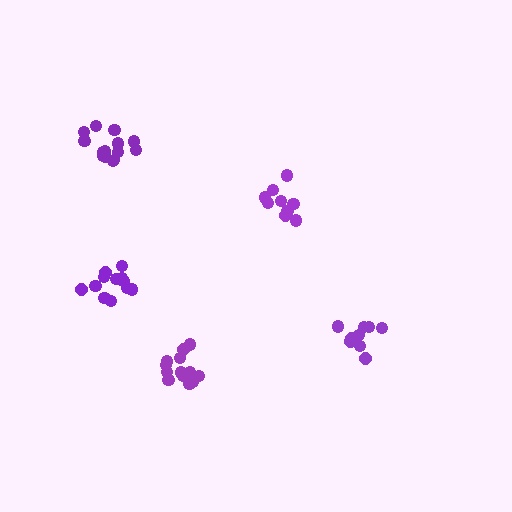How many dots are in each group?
Group 1: 9 dots, Group 2: 13 dots, Group 3: 9 dots, Group 4: 12 dots, Group 5: 15 dots (58 total).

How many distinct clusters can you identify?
There are 5 distinct clusters.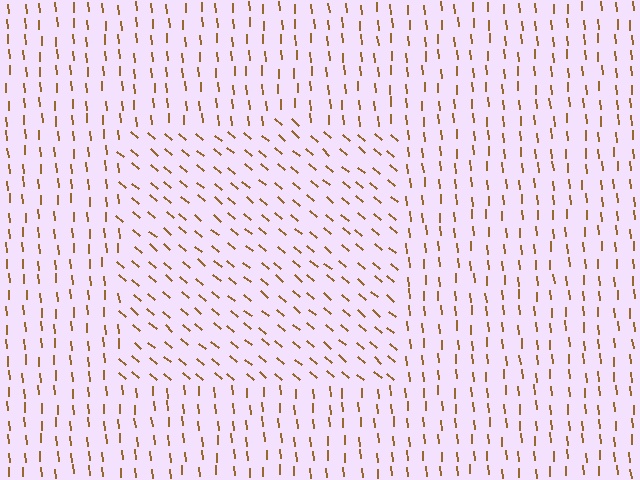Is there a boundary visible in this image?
Yes, there is a texture boundary formed by a change in line orientation.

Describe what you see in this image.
The image is filled with small brown line segments. A rectangle region in the image has lines oriented differently from the surrounding lines, creating a visible texture boundary.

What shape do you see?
I see a rectangle.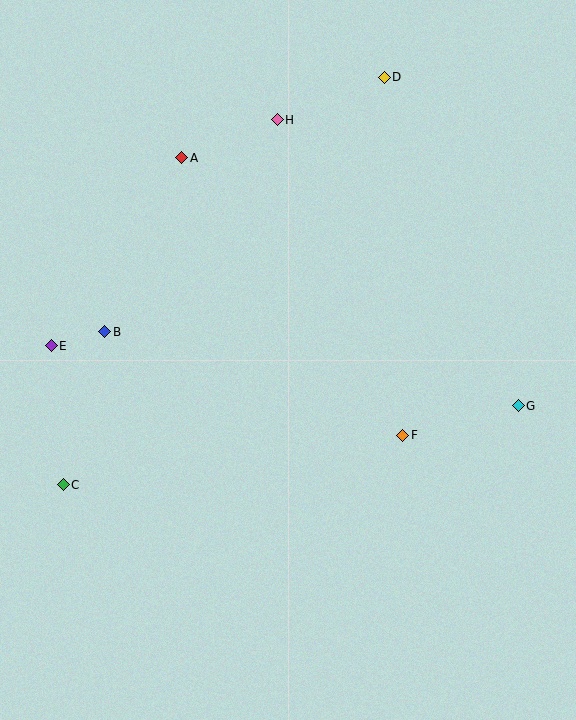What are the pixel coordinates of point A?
Point A is at (182, 158).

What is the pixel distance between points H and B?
The distance between H and B is 273 pixels.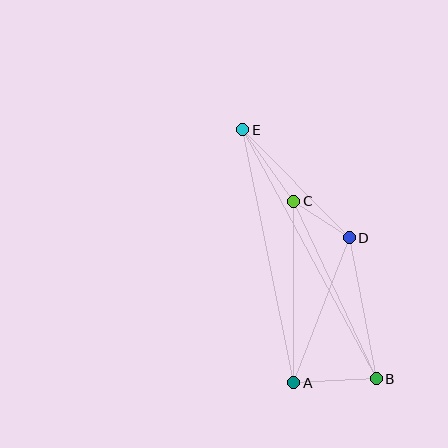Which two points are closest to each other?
Points C and D are closest to each other.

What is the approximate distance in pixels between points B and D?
The distance between B and D is approximately 144 pixels.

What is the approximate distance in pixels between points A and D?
The distance between A and D is approximately 155 pixels.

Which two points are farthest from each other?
Points B and E are farthest from each other.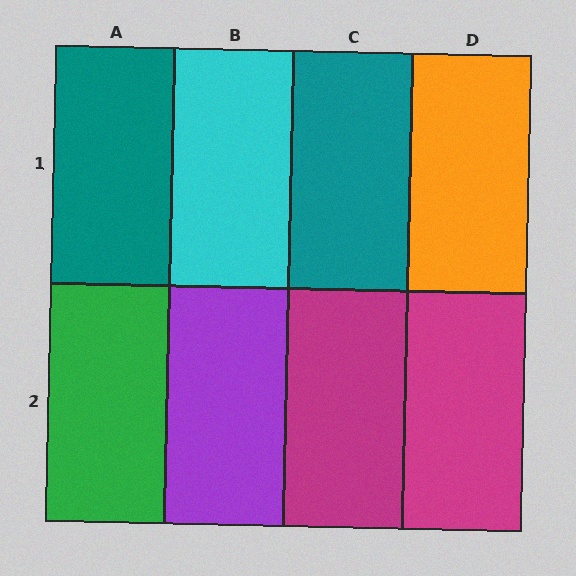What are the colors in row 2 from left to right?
Green, purple, magenta, magenta.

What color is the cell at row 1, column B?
Cyan.